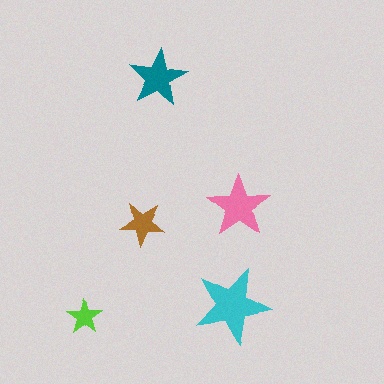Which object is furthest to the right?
The pink star is rightmost.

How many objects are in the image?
There are 5 objects in the image.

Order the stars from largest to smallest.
the cyan one, the pink one, the teal one, the brown one, the lime one.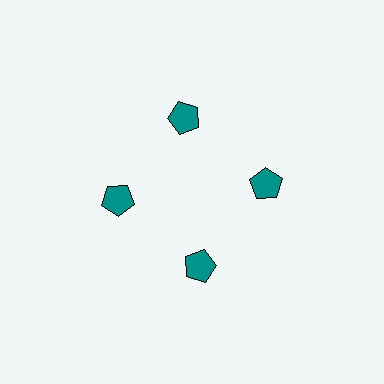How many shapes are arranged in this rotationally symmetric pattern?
There are 4 shapes, arranged in 4 groups of 1.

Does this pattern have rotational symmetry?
Yes, this pattern has 4-fold rotational symmetry. It looks the same after rotating 90 degrees around the center.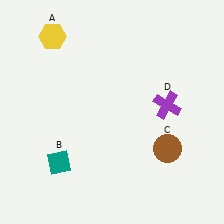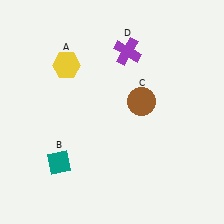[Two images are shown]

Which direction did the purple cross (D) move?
The purple cross (D) moved up.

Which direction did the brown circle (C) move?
The brown circle (C) moved up.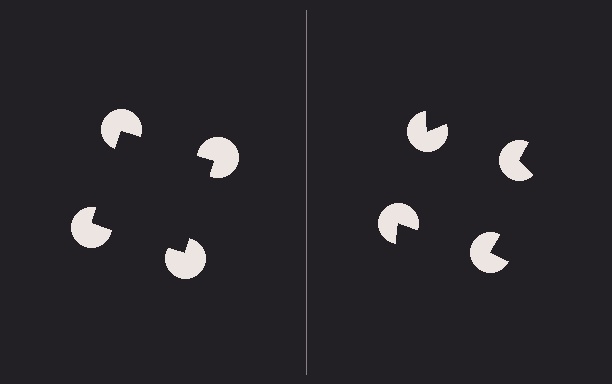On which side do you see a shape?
An illusory square appears on the left side. On the right side the wedge cuts are rotated, so no coherent shape forms.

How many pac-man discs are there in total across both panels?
8 — 4 on each side.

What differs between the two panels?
The pac-man discs are positioned identically on both sides; only the wedge orientations differ. On the left they align to a square; on the right they are misaligned.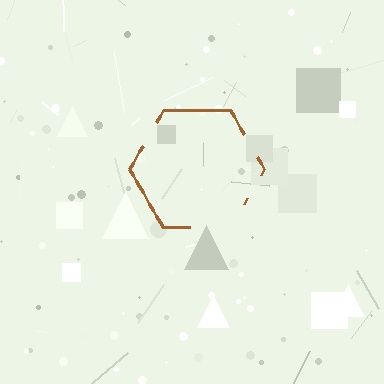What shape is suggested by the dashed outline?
The dashed outline suggests a hexagon.